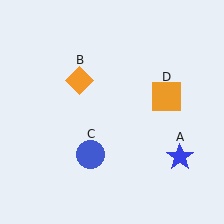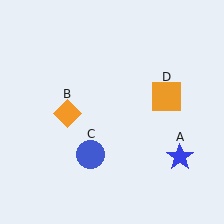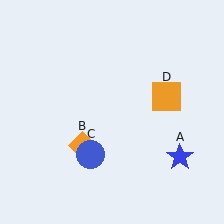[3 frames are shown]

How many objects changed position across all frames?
1 object changed position: orange diamond (object B).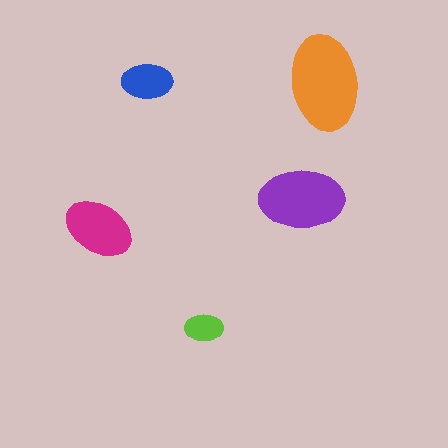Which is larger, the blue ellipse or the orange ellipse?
The orange one.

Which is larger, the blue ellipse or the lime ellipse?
The blue one.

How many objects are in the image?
There are 5 objects in the image.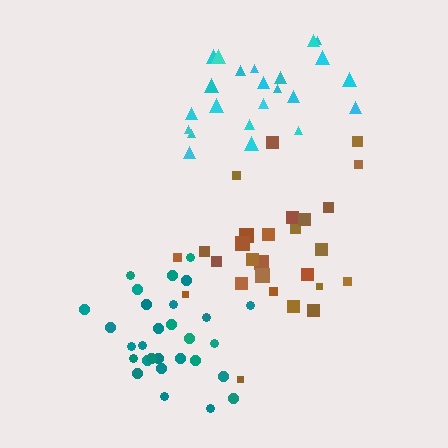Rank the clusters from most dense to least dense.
teal, cyan, brown.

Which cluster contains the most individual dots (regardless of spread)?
Teal (29).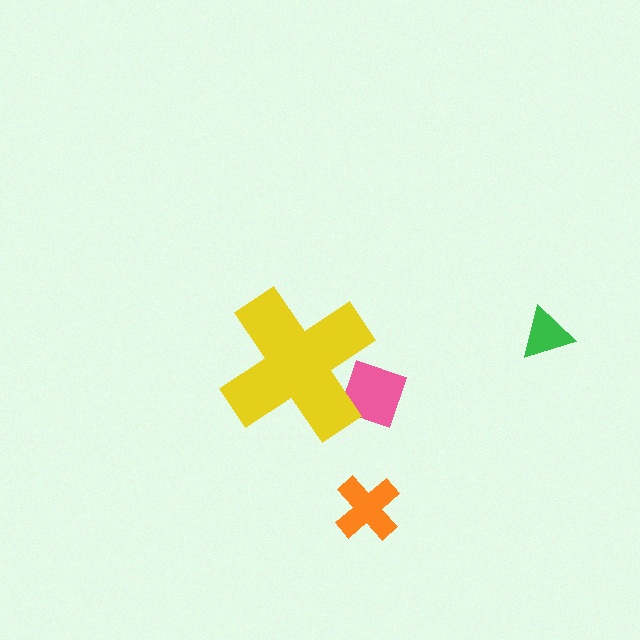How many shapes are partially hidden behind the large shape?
1 shape is partially hidden.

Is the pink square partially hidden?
Yes, the pink square is partially hidden behind the yellow cross.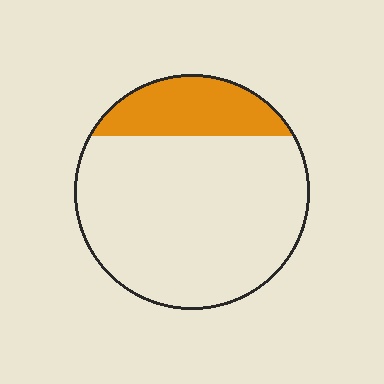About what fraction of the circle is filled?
About one fifth (1/5).